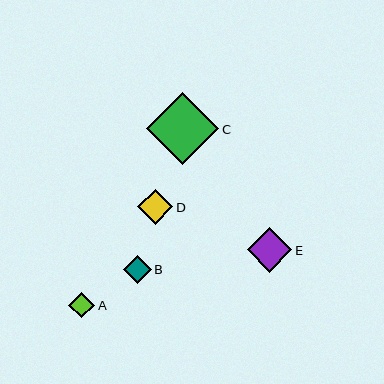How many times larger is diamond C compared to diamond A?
Diamond C is approximately 2.8 times the size of diamond A.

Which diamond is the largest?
Diamond C is the largest with a size of approximately 72 pixels.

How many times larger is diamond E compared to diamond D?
Diamond E is approximately 1.3 times the size of diamond D.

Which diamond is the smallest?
Diamond A is the smallest with a size of approximately 26 pixels.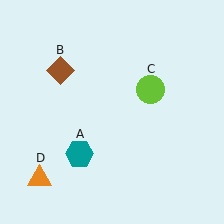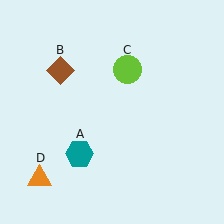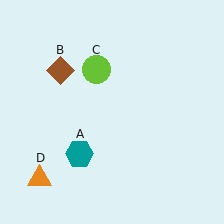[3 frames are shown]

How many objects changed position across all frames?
1 object changed position: lime circle (object C).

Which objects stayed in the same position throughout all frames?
Teal hexagon (object A) and brown diamond (object B) and orange triangle (object D) remained stationary.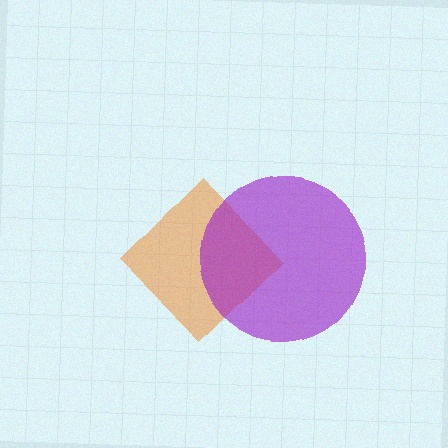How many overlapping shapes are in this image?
There are 2 overlapping shapes in the image.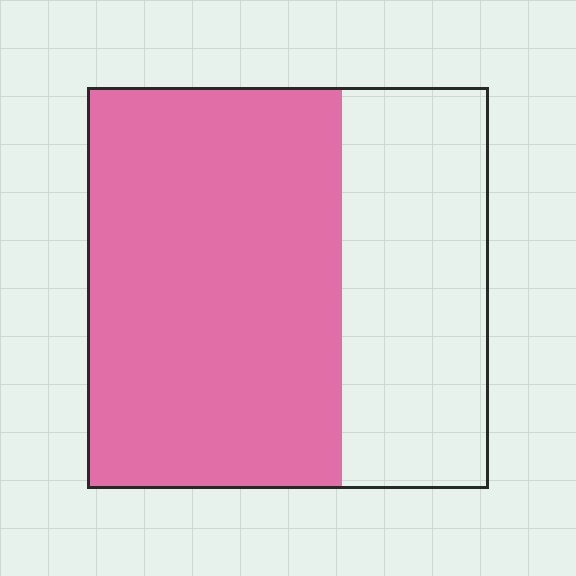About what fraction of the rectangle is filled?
About five eighths (5/8).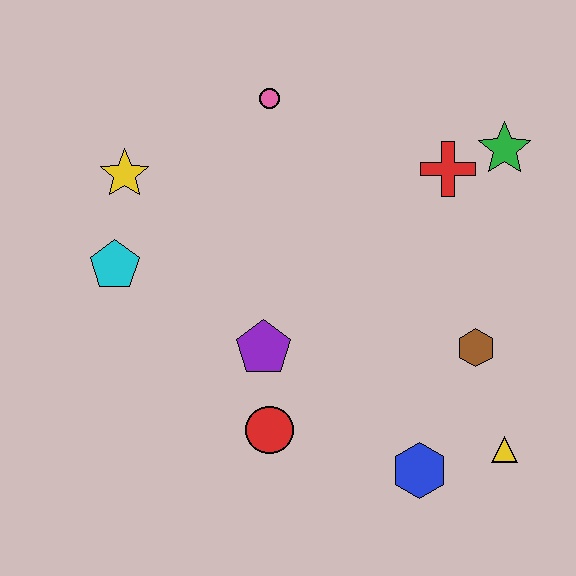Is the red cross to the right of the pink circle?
Yes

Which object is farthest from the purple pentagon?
The green star is farthest from the purple pentagon.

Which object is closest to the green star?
The red cross is closest to the green star.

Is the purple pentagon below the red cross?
Yes